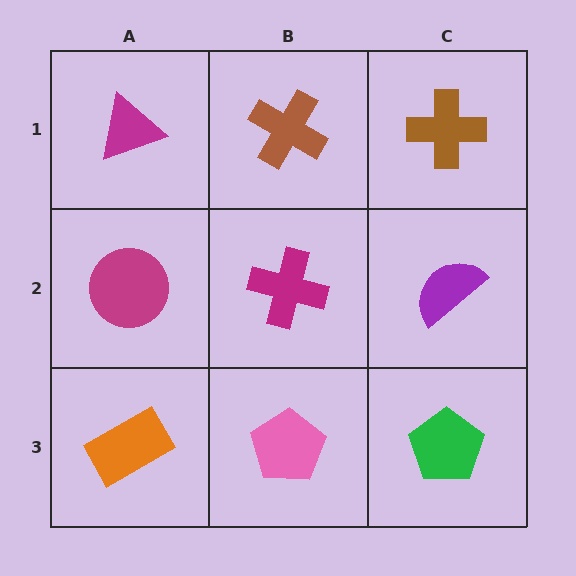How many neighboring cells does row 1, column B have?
3.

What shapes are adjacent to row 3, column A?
A magenta circle (row 2, column A), a pink pentagon (row 3, column B).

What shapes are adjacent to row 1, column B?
A magenta cross (row 2, column B), a magenta triangle (row 1, column A), a brown cross (row 1, column C).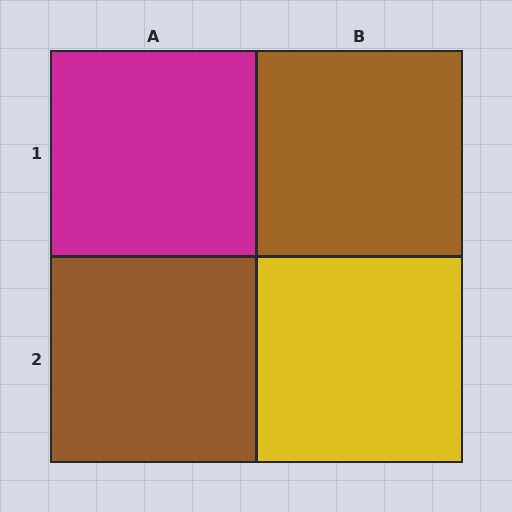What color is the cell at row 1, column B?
Brown.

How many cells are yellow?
1 cell is yellow.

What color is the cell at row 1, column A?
Magenta.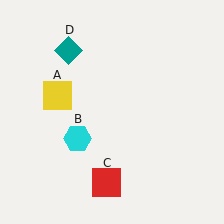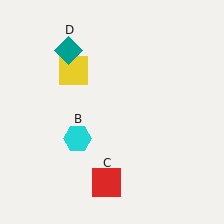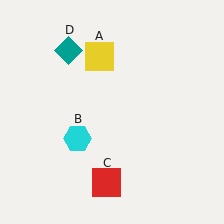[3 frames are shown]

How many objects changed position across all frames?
1 object changed position: yellow square (object A).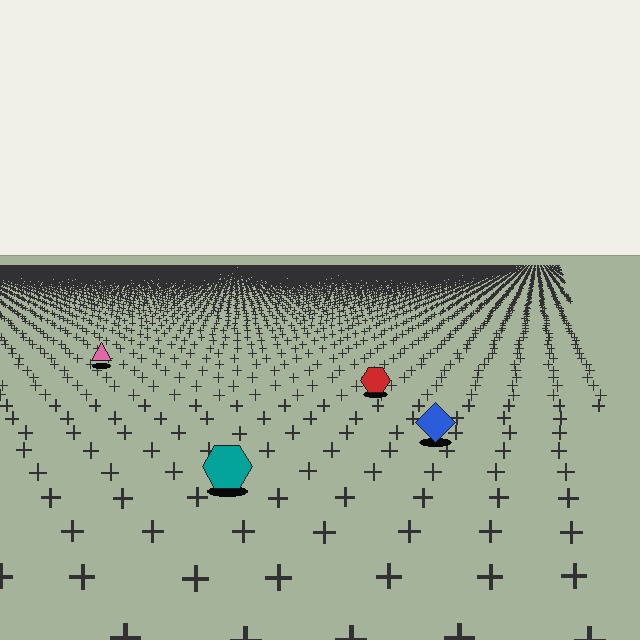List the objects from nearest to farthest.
From nearest to farthest: the teal hexagon, the blue diamond, the red hexagon, the pink triangle.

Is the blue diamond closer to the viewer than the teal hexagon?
No. The teal hexagon is closer — you can tell from the texture gradient: the ground texture is coarser near it.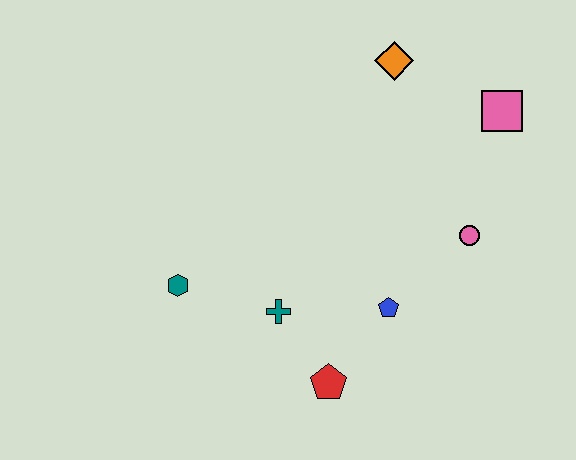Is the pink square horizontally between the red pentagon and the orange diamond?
No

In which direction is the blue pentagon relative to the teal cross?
The blue pentagon is to the right of the teal cross.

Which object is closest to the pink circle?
The blue pentagon is closest to the pink circle.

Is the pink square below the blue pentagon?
No